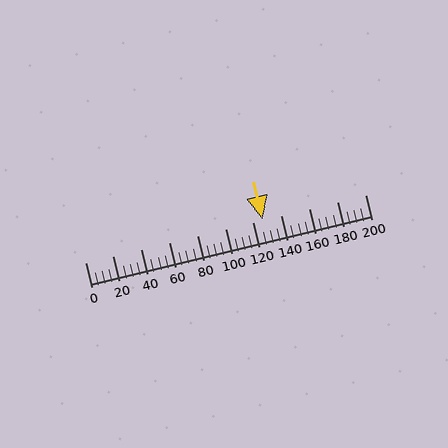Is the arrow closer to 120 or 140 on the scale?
The arrow is closer to 120.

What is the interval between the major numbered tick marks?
The major tick marks are spaced 20 units apart.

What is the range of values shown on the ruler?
The ruler shows values from 0 to 200.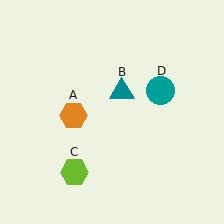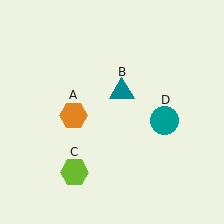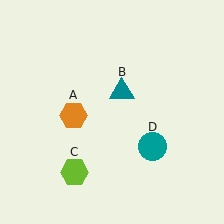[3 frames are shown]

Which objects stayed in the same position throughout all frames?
Orange hexagon (object A) and teal triangle (object B) and lime hexagon (object C) remained stationary.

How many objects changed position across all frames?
1 object changed position: teal circle (object D).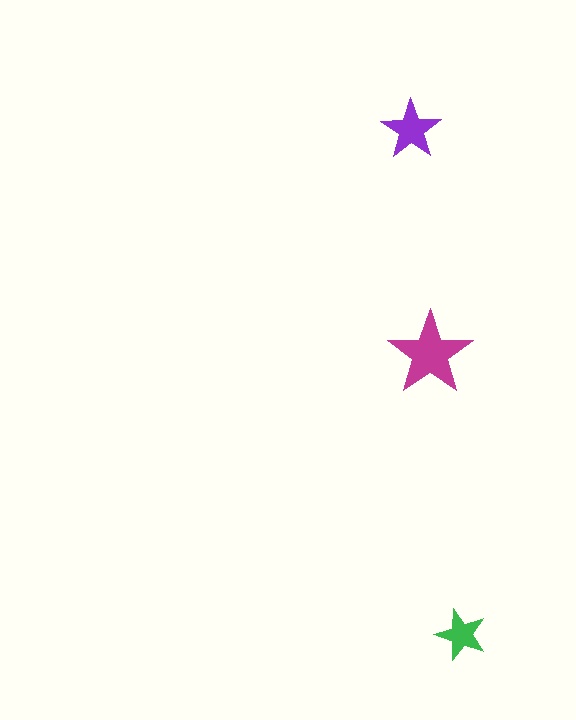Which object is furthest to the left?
The purple star is leftmost.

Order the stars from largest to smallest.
the magenta one, the purple one, the green one.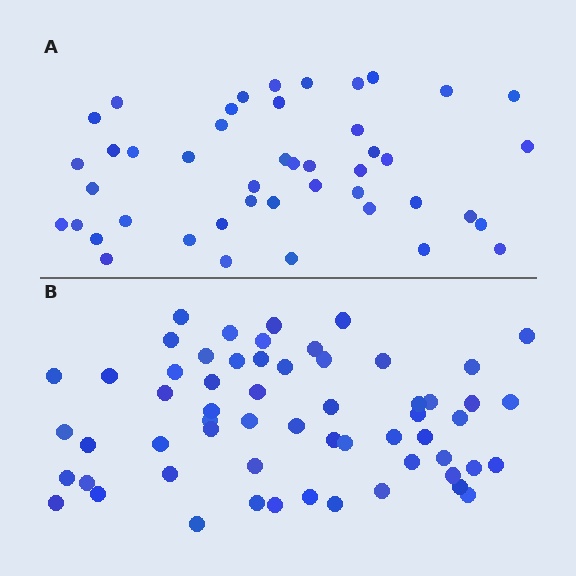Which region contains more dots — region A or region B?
Region B (the bottom region) has more dots.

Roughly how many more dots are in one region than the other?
Region B has approximately 15 more dots than region A.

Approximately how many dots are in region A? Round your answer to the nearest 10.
About 40 dots. (The exact count is 45, which rounds to 40.)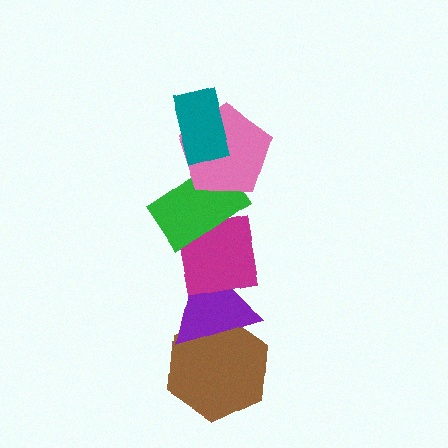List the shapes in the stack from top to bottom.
From top to bottom: the teal rectangle, the pink pentagon, the green rectangle, the magenta square, the purple triangle, the brown hexagon.